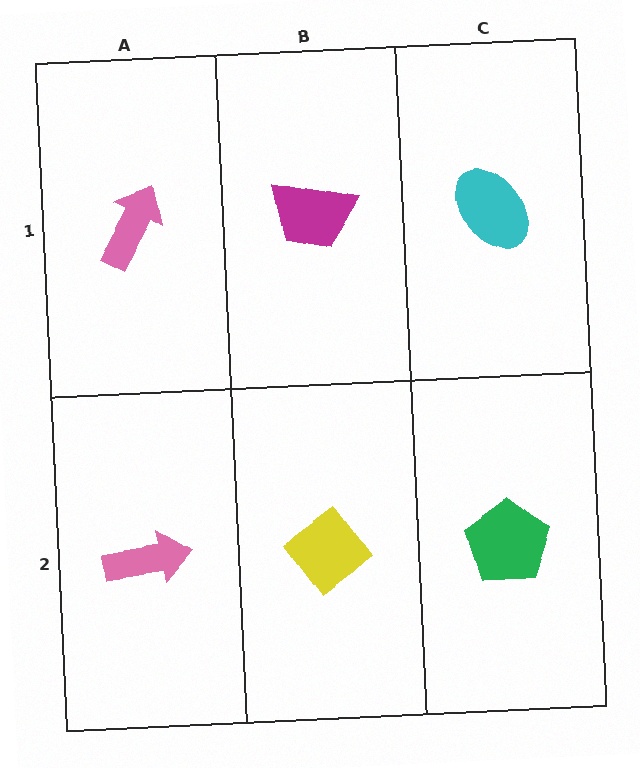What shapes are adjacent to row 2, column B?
A magenta trapezoid (row 1, column B), a pink arrow (row 2, column A), a green pentagon (row 2, column C).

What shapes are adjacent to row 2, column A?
A pink arrow (row 1, column A), a yellow diamond (row 2, column B).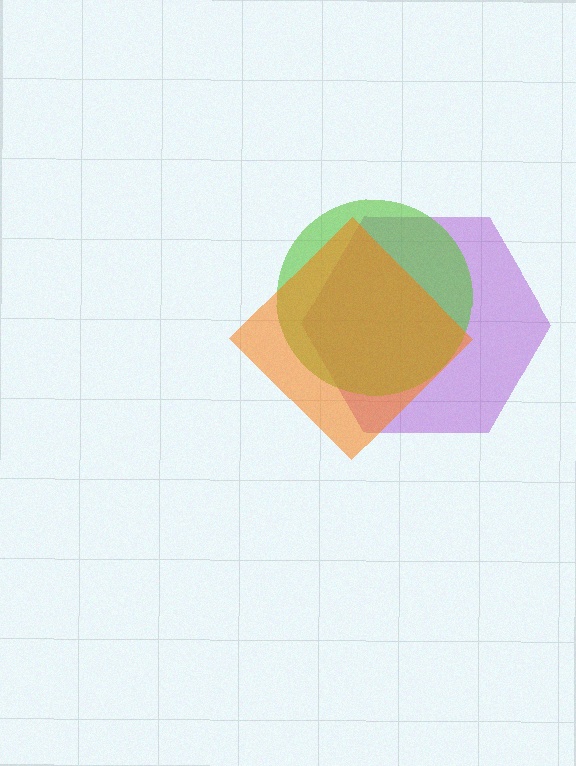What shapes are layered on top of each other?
The layered shapes are: a purple hexagon, a lime circle, an orange diamond.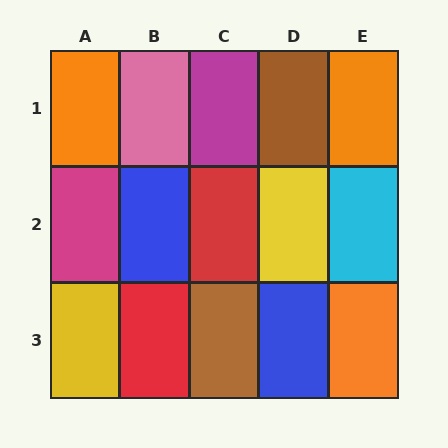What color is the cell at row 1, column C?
Magenta.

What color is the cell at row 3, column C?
Brown.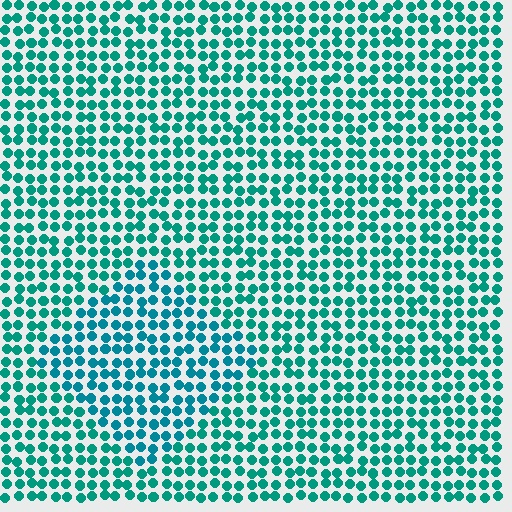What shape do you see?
I see a diamond.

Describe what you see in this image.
The image is filled with small teal elements in a uniform arrangement. A diamond-shaped region is visible where the elements are tinted to a slightly different hue, forming a subtle color boundary.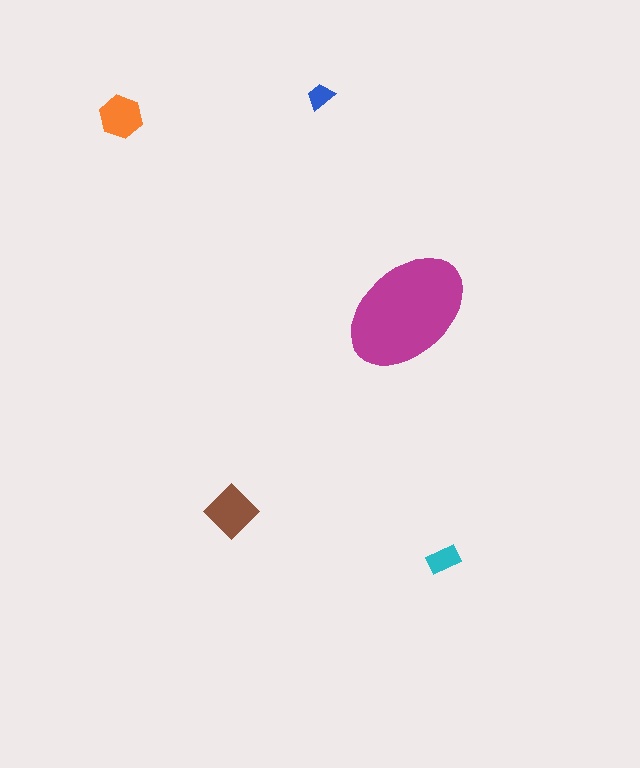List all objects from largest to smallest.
The magenta ellipse, the brown diamond, the orange hexagon, the cyan rectangle, the blue trapezoid.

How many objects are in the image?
There are 5 objects in the image.